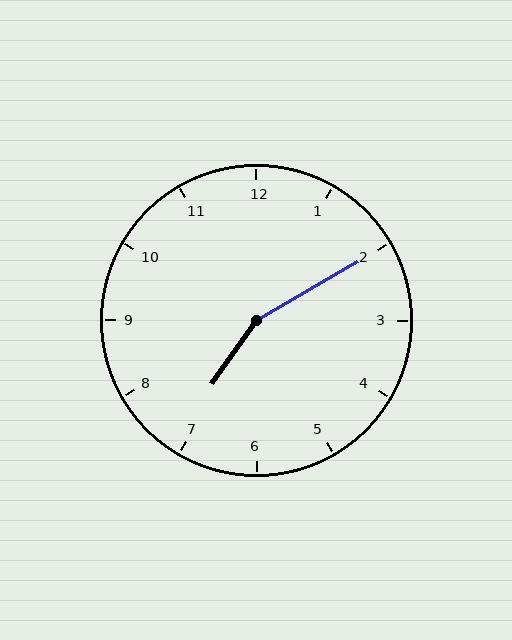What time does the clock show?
7:10.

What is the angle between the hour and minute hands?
Approximately 155 degrees.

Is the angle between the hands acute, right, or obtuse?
It is obtuse.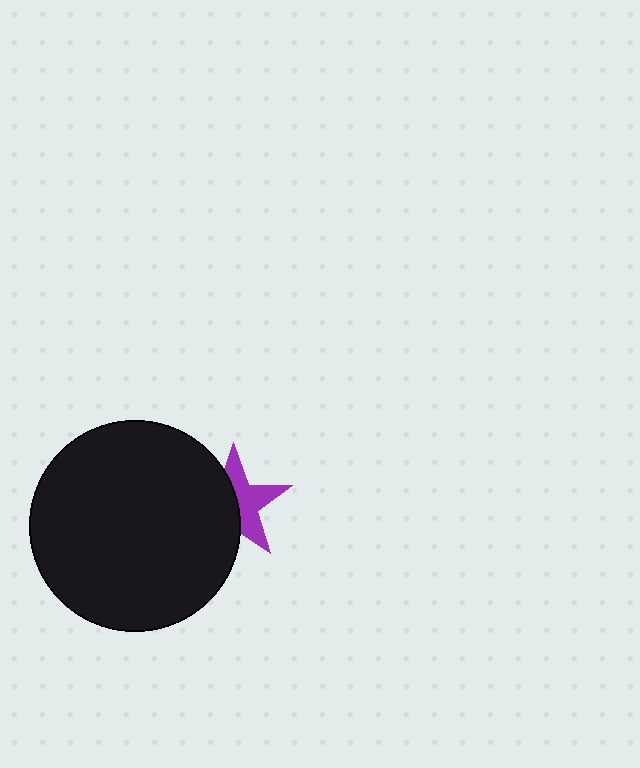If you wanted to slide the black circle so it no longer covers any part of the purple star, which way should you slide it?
Slide it left — that is the most direct way to separate the two shapes.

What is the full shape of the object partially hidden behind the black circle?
The partially hidden object is a purple star.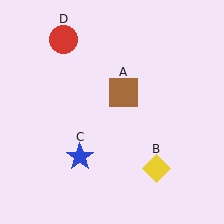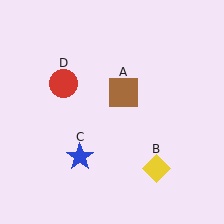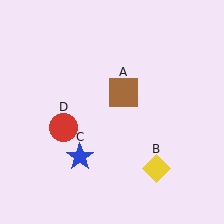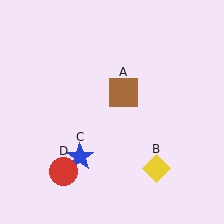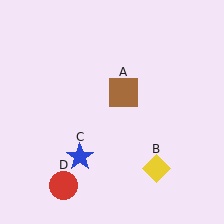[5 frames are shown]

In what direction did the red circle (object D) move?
The red circle (object D) moved down.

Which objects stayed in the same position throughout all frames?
Brown square (object A) and yellow diamond (object B) and blue star (object C) remained stationary.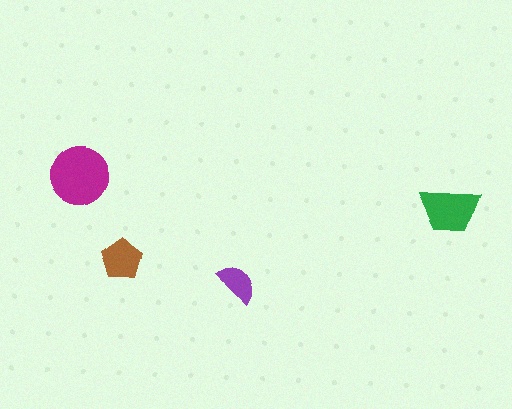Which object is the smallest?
The purple semicircle.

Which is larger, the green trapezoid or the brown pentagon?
The green trapezoid.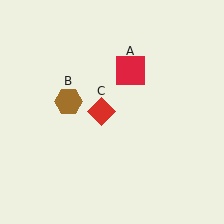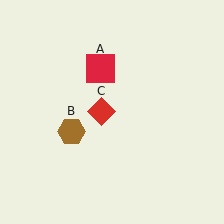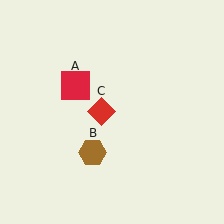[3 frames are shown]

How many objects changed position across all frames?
2 objects changed position: red square (object A), brown hexagon (object B).